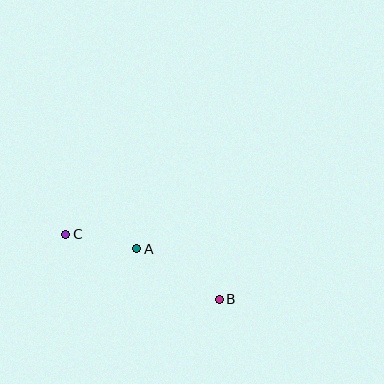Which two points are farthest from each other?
Points B and C are farthest from each other.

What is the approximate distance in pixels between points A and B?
The distance between A and B is approximately 97 pixels.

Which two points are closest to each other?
Points A and C are closest to each other.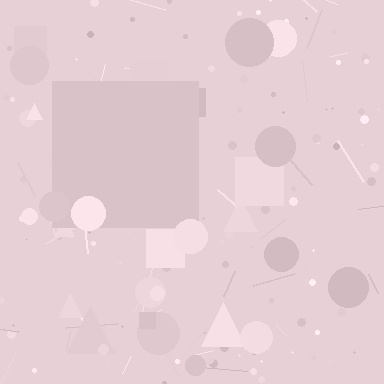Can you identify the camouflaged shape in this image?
The camouflaged shape is a square.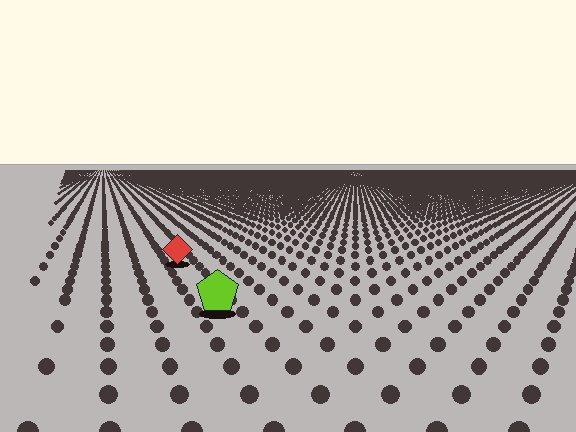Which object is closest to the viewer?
The lime pentagon is closest. The texture marks near it are larger and more spread out.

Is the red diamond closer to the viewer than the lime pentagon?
No. The lime pentagon is closer — you can tell from the texture gradient: the ground texture is coarser near it.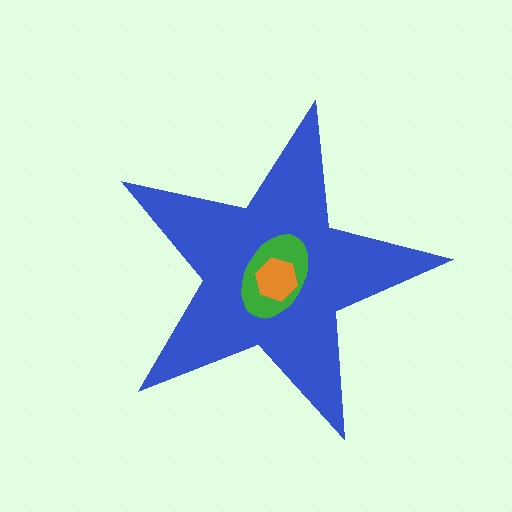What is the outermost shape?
The blue star.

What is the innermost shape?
The orange hexagon.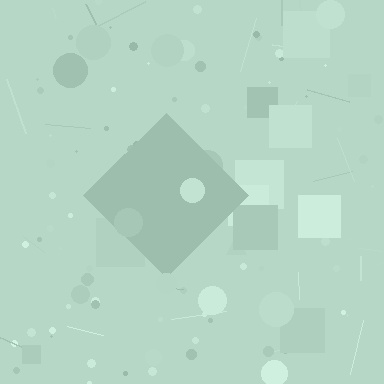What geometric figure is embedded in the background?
A diamond is embedded in the background.